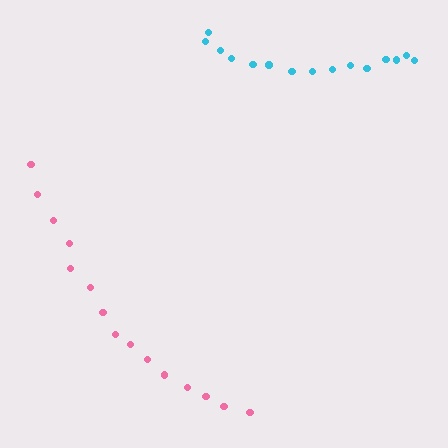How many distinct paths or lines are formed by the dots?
There are 2 distinct paths.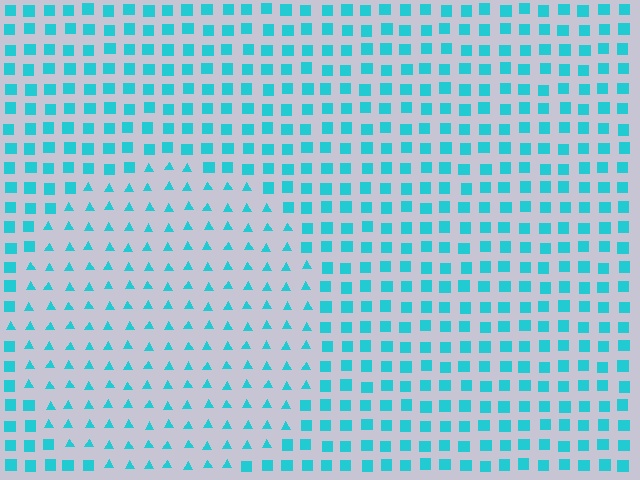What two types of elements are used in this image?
The image uses triangles inside the circle region and squares outside it.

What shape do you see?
I see a circle.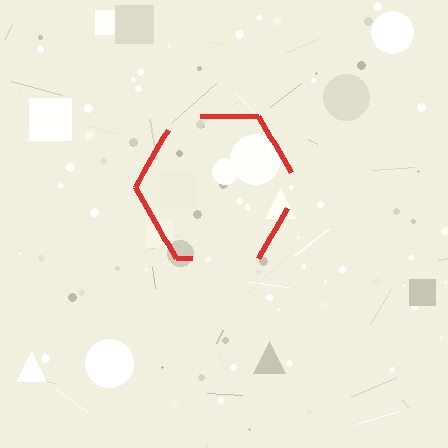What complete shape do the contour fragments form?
The contour fragments form a hexagon.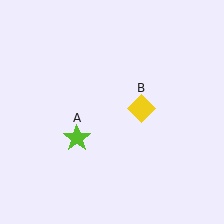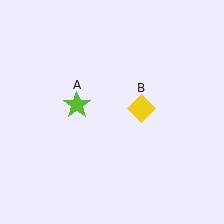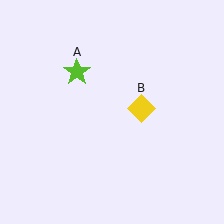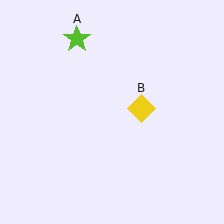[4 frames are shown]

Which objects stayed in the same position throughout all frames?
Yellow diamond (object B) remained stationary.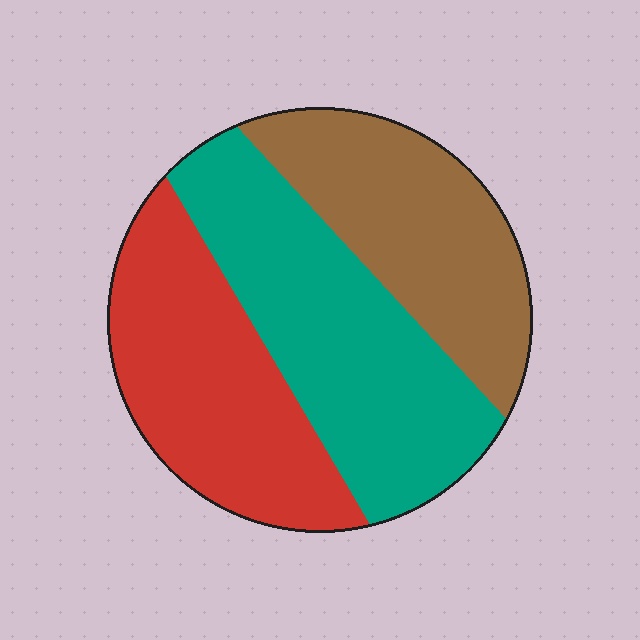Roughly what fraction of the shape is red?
Red takes up about one third (1/3) of the shape.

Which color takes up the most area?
Teal, at roughly 40%.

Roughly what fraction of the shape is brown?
Brown takes up about one third (1/3) of the shape.